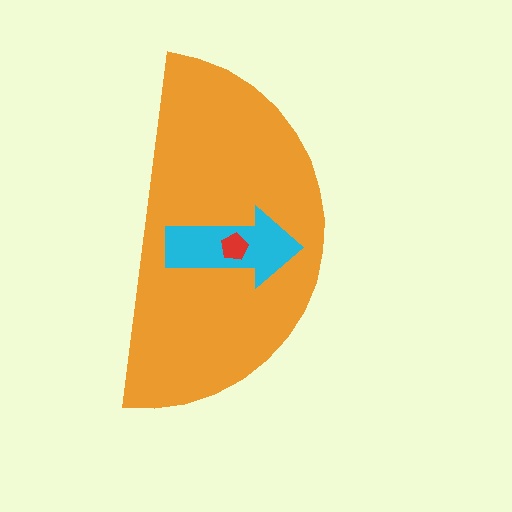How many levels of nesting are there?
3.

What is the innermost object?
The red pentagon.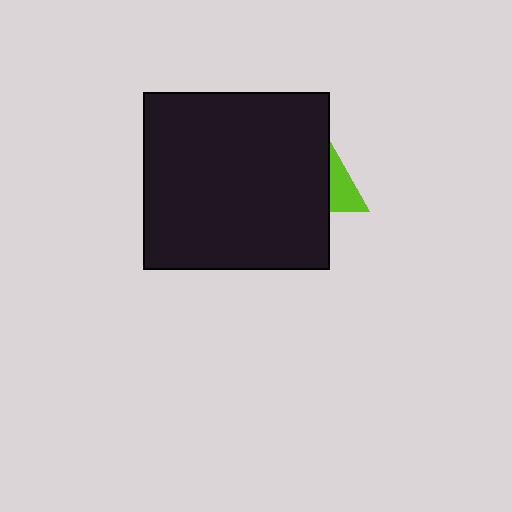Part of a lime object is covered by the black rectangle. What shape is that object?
It is a triangle.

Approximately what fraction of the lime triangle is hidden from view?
Roughly 66% of the lime triangle is hidden behind the black rectangle.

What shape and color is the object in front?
The object in front is a black rectangle.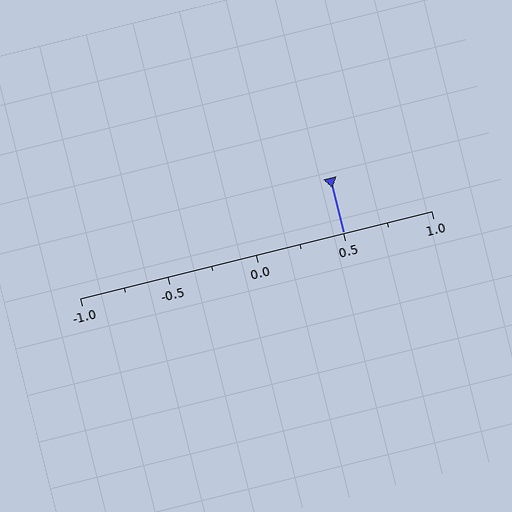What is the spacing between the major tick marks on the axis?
The major ticks are spaced 0.5 apart.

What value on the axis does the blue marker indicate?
The marker indicates approximately 0.5.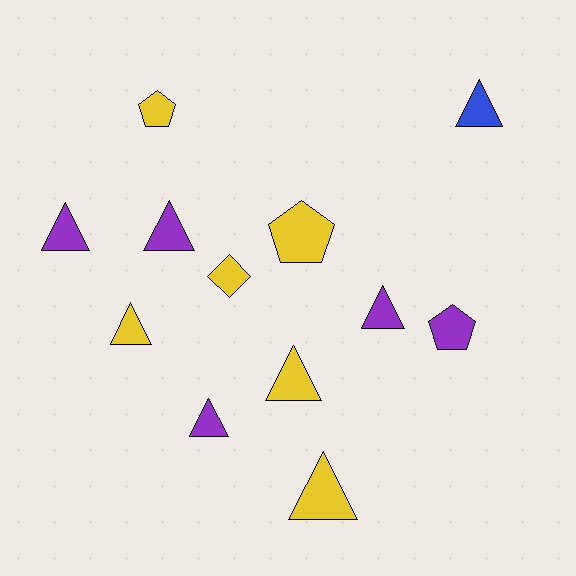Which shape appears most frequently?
Triangle, with 8 objects.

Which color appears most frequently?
Yellow, with 6 objects.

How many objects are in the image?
There are 12 objects.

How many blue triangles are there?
There is 1 blue triangle.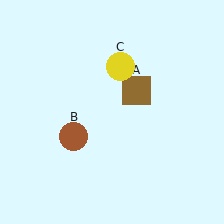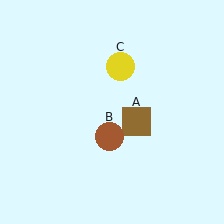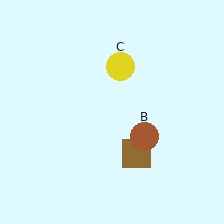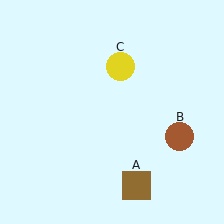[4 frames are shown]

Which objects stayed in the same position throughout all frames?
Yellow circle (object C) remained stationary.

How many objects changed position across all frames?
2 objects changed position: brown square (object A), brown circle (object B).